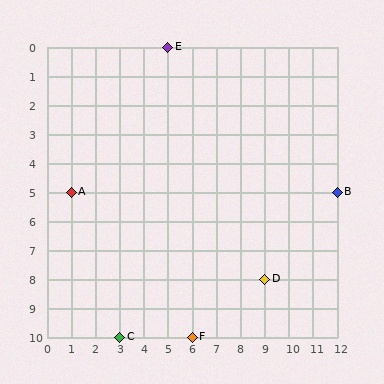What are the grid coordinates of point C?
Point C is at grid coordinates (3, 10).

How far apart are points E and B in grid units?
Points E and B are 7 columns and 5 rows apart (about 8.6 grid units diagonally).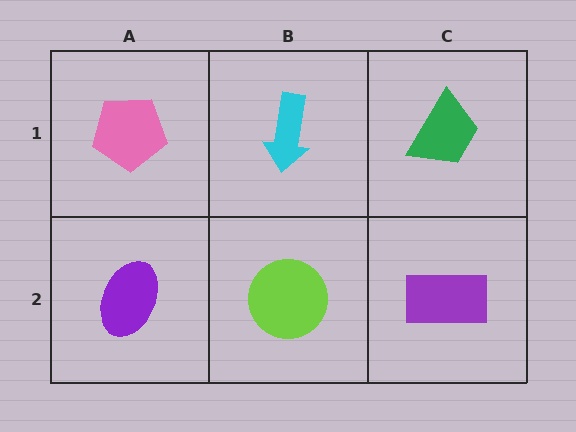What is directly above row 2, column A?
A pink pentagon.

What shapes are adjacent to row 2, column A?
A pink pentagon (row 1, column A), a lime circle (row 2, column B).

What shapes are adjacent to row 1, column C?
A purple rectangle (row 2, column C), a cyan arrow (row 1, column B).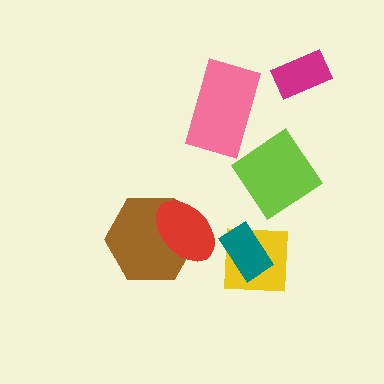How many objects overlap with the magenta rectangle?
0 objects overlap with the magenta rectangle.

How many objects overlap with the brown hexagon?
1 object overlaps with the brown hexagon.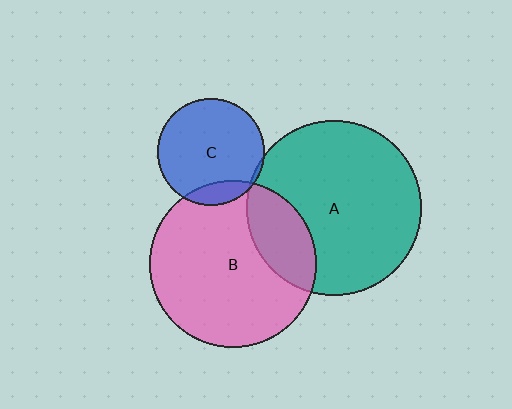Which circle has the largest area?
Circle A (teal).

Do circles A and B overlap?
Yes.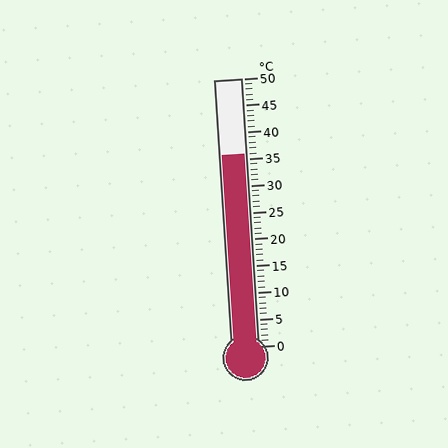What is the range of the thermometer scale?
The thermometer scale ranges from 0°C to 50°C.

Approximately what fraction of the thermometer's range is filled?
The thermometer is filled to approximately 70% of its range.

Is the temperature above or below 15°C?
The temperature is above 15°C.